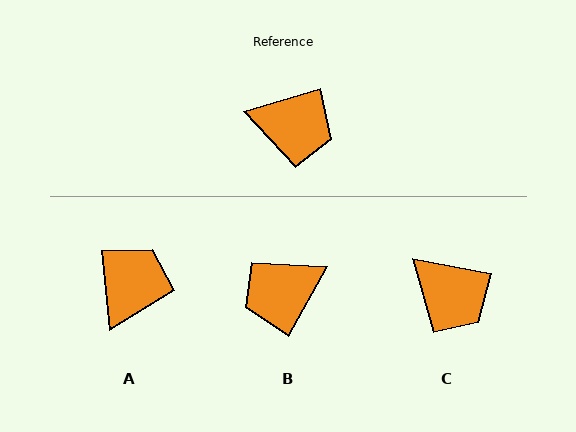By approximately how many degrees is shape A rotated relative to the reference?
Approximately 79 degrees counter-clockwise.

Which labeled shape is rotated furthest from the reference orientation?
B, about 136 degrees away.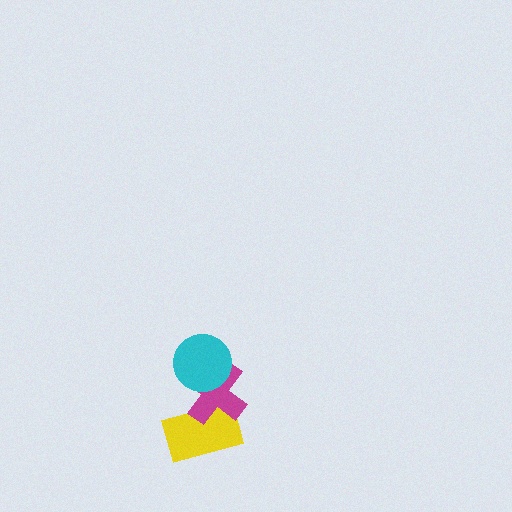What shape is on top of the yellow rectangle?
The magenta cross is on top of the yellow rectangle.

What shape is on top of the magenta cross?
The cyan circle is on top of the magenta cross.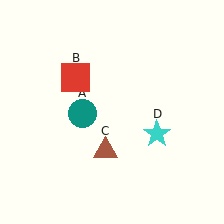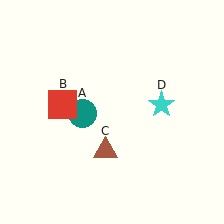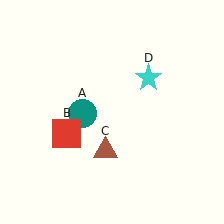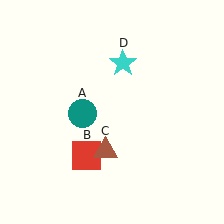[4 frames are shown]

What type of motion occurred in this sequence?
The red square (object B), cyan star (object D) rotated counterclockwise around the center of the scene.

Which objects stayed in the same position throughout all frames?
Teal circle (object A) and brown triangle (object C) remained stationary.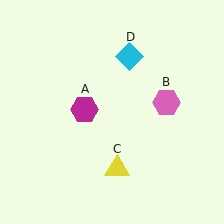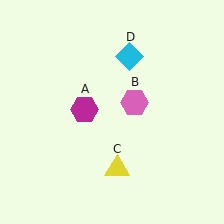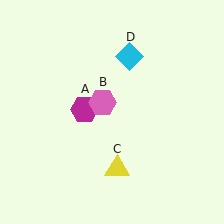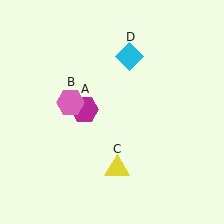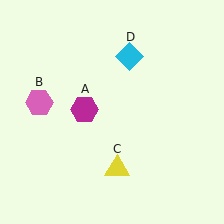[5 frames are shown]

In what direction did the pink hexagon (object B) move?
The pink hexagon (object B) moved left.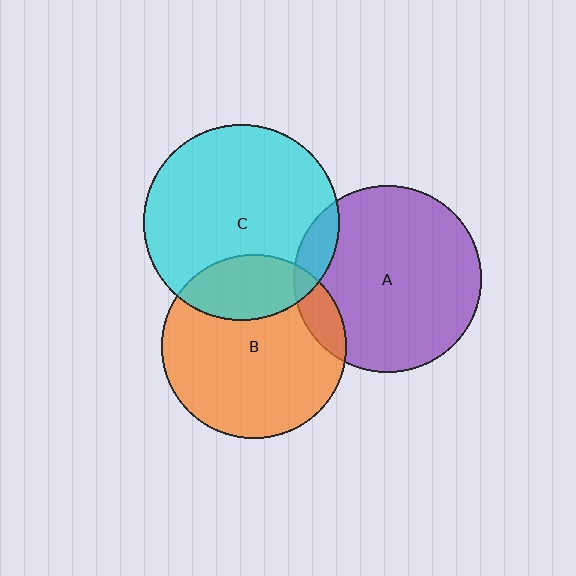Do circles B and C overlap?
Yes.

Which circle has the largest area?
Circle C (cyan).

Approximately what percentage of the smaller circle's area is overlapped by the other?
Approximately 25%.